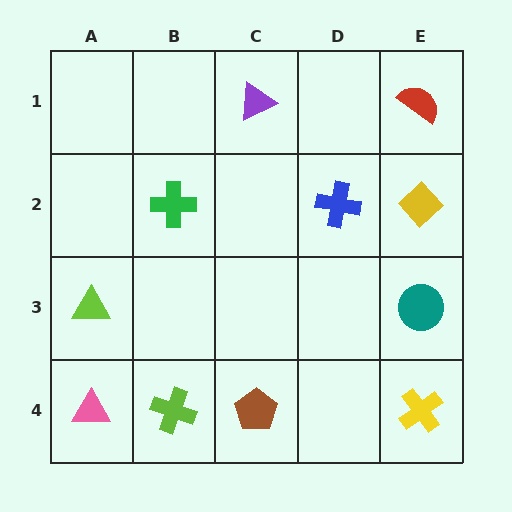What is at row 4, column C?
A brown pentagon.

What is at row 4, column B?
A lime cross.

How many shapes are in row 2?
3 shapes.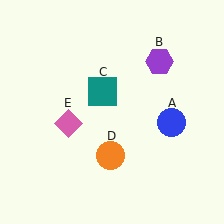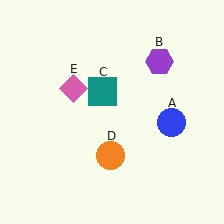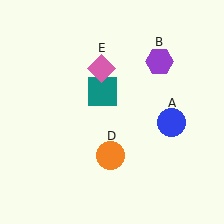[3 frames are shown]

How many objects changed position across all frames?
1 object changed position: pink diamond (object E).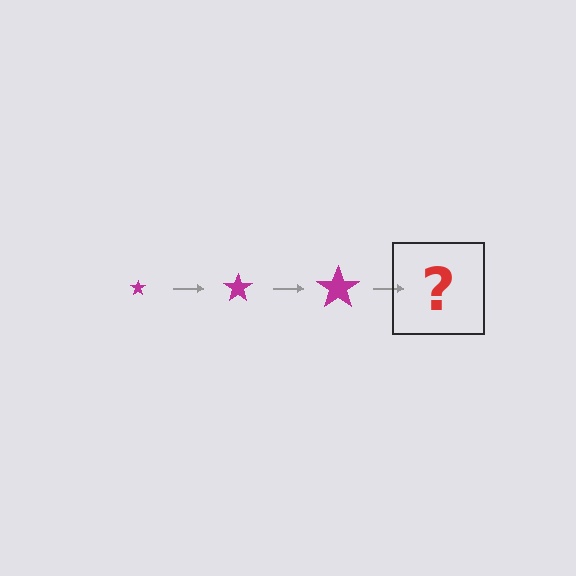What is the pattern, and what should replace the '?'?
The pattern is that the star gets progressively larger each step. The '?' should be a magenta star, larger than the previous one.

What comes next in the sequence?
The next element should be a magenta star, larger than the previous one.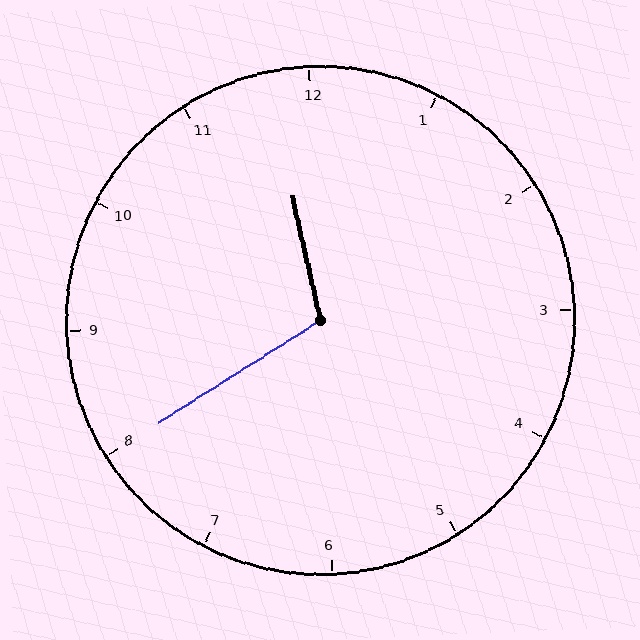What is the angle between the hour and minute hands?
Approximately 110 degrees.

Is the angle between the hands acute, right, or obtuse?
It is obtuse.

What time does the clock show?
11:40.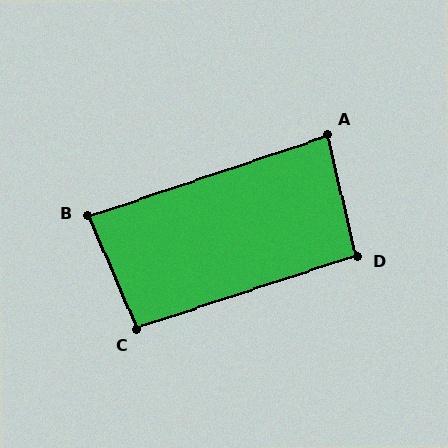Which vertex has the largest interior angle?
C, at approximately 95 degrees.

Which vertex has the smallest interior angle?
A, at approximately 85 degrees.